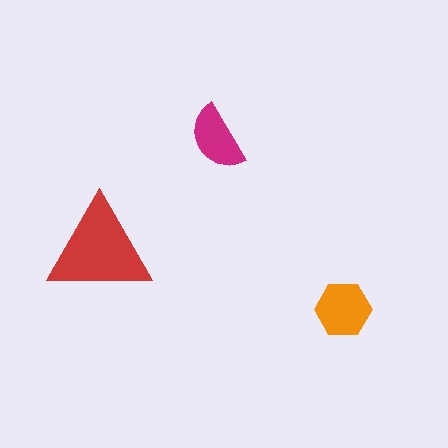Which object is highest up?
The magenta semicircle is topmost.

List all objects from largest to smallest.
The red triangle, the orange hexagon, the magenta semicircle.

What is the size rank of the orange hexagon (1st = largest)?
2nd.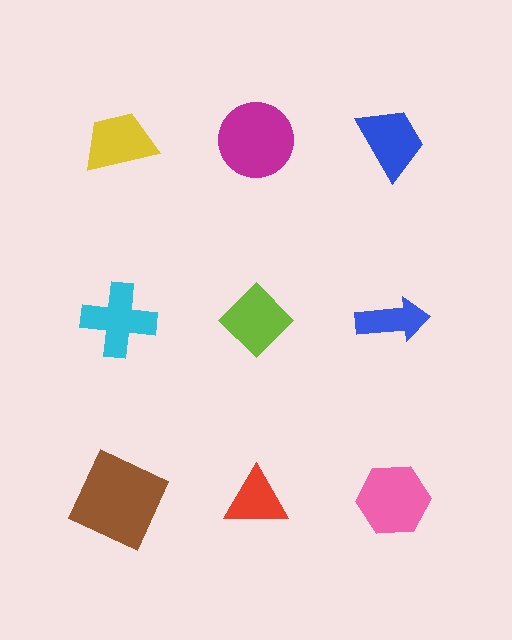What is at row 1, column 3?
A blue trapezoid.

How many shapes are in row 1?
3 shapes.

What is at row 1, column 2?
A magenta circle.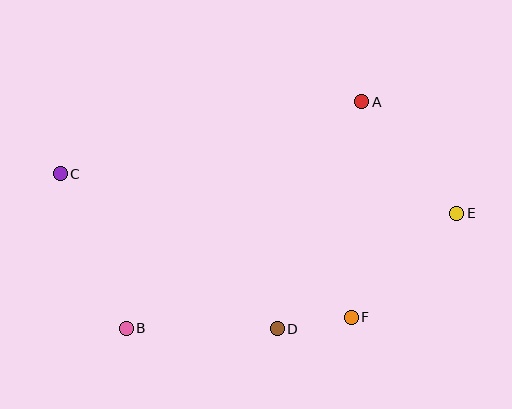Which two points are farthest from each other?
Points C and E are farthest from each other.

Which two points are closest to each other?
Points D and F are closest to each other.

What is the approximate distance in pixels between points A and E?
The distance between A and E is approximately 147 pixels.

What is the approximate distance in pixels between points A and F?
The distance between A and F is approximately 216 pixels.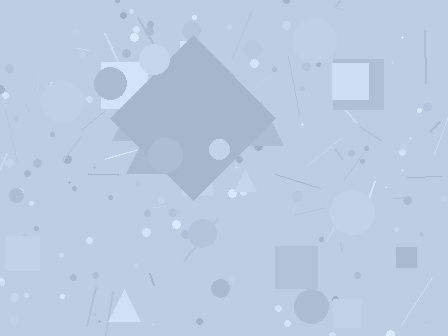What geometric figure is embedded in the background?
A diamond is embedded in the background.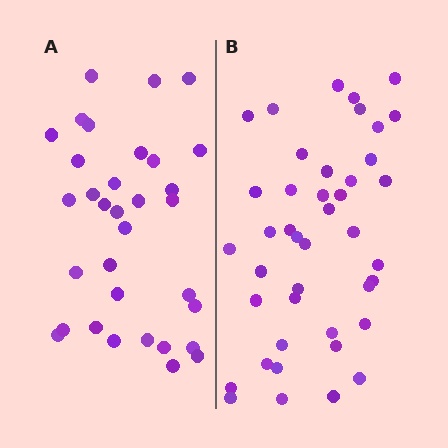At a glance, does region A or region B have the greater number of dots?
Region B (the right region) has more dots.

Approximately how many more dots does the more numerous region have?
Region B has roughly 8 or so more dots than region A.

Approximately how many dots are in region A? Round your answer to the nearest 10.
About 30 dots. (The exact count is 33, which rounds to 30.)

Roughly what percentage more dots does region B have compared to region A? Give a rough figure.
About 25% more.